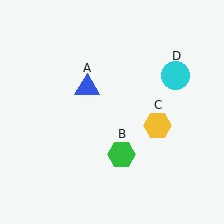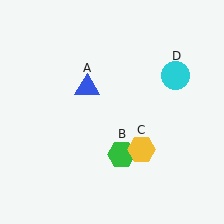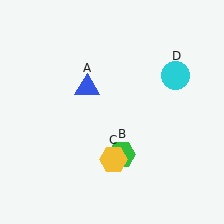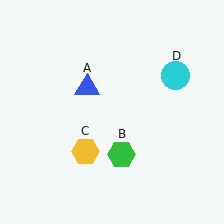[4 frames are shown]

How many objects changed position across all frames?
1 object changed position: yellow hexagon (object C).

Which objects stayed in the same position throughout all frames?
Blue triangle (object A) and green hexagon (object B) and cyan circle (object D) remained stationary.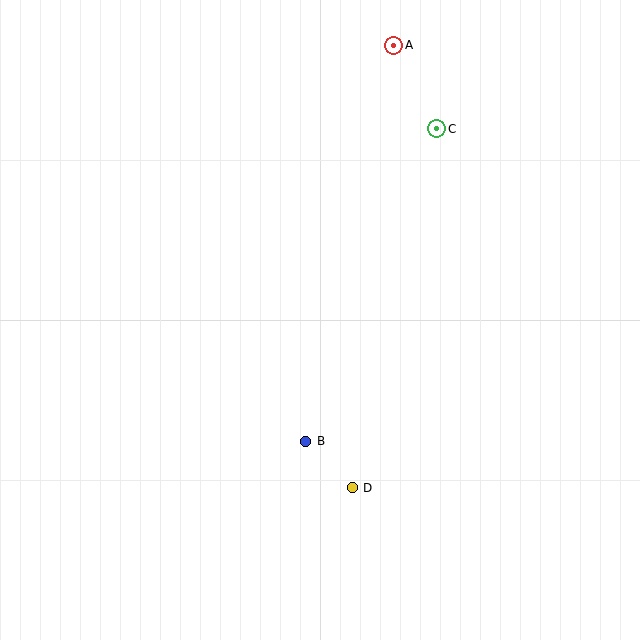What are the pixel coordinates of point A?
Point A is at (394, 45).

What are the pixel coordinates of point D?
Point D is at (352, 488).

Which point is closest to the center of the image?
Point B at (306, 441) is closest to the center.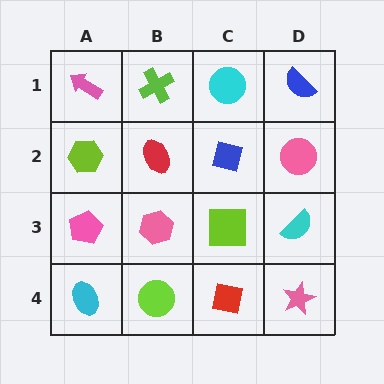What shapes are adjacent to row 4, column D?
A cyan semicircle (row 3, column D), a red square (row 4, column C).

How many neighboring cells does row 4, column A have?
2.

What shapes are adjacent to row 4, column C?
A lime square (row 3, column C), a lime circle (row 4, column B), a pink star (row 4, column D).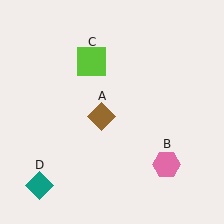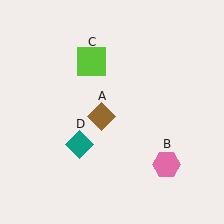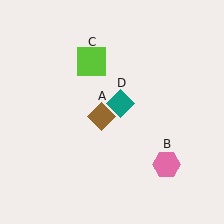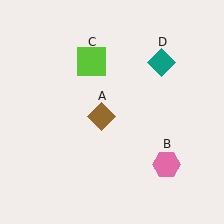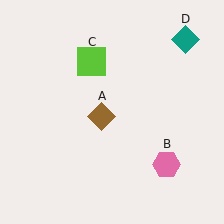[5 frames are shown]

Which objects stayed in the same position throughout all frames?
Brown diamond (object A) and pink hexagon (object B) and lime square (object C) remained stationary.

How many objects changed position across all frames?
1 object changed position: teal diamond (object D).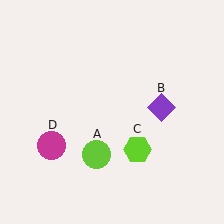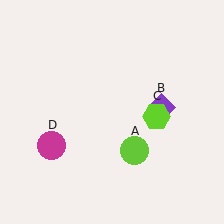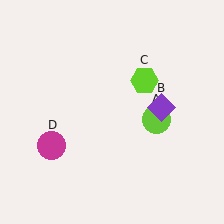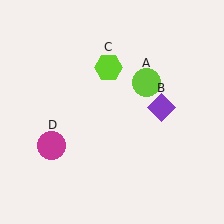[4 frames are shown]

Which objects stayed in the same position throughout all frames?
Purple diamond (object B) and magenta circle (object D) remained stationary.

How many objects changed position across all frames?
2 objects changed position: lime circle (object A), lime hexagon (object C).